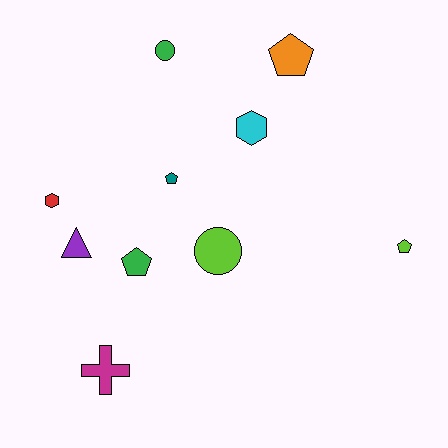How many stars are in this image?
There are no stars.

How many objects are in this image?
There are 10 objects.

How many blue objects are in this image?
There are no blue objects.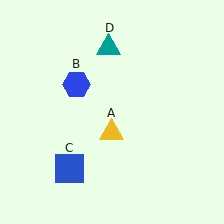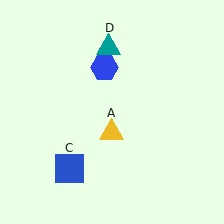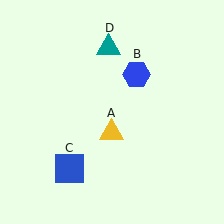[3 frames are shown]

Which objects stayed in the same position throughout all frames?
Yellow triangle (object A) and blue square (object C) and teal triangle (object D) remained stationary.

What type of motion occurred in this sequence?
The blue hexagon (object B) rotated clockwise around the center of the scene.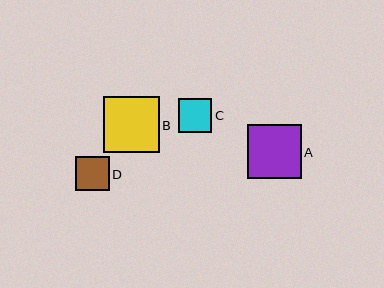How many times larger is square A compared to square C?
Square A is approximately 1.6 times the size of square C.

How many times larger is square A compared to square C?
Square A is approximately 1.6 times the size of square C.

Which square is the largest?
Square B is the largest with a size of approximately 56 pixels.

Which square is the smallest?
Square C is the smallest with a size of approximately 33 pixels.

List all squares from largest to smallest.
From largest to smallest: B, A, D, C.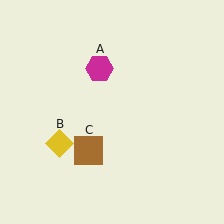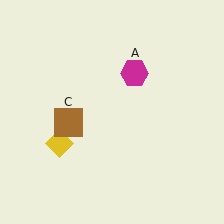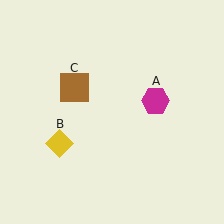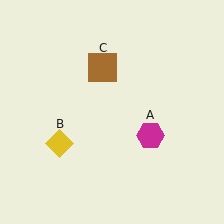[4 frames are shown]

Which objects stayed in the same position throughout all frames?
Yellow diamond (object B) remained stationary.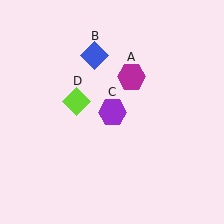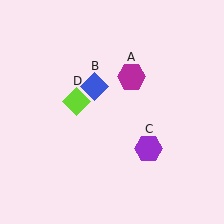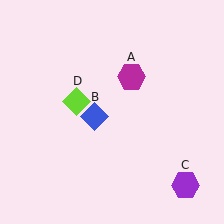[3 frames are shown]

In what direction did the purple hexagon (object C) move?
The purple hexagon (object C) moved down and to the right.